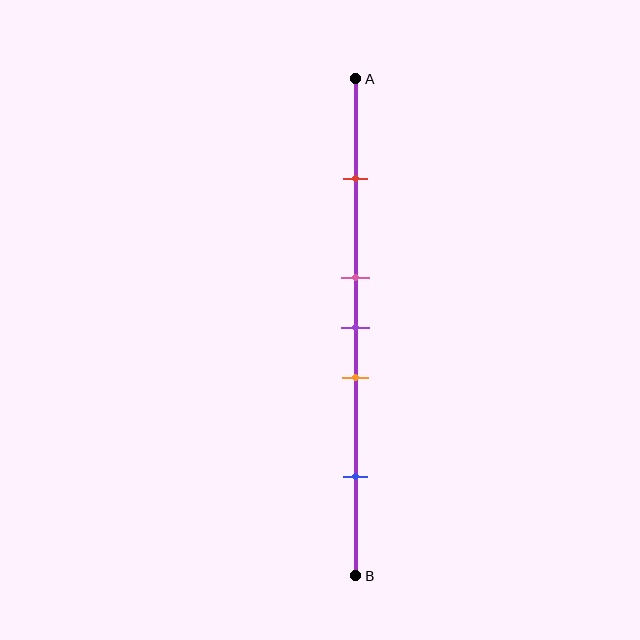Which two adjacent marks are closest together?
The pink and purple marks are the closest adjacent pair.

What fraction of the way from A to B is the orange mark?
The orange mark is approximately 60% (0.6) of the way from A to B.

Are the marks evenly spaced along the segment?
No, the marks are not evenly spaced.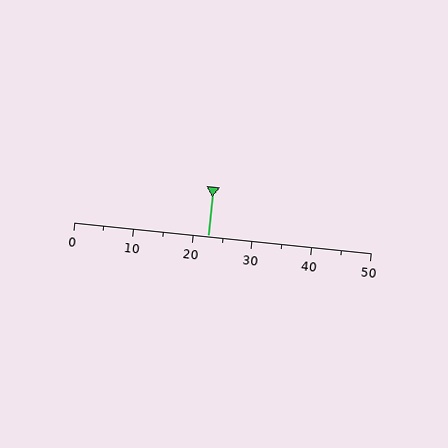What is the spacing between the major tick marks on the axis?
The major ticks are spaced 10 apart.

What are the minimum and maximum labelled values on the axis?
The axis runs from 0 to 50.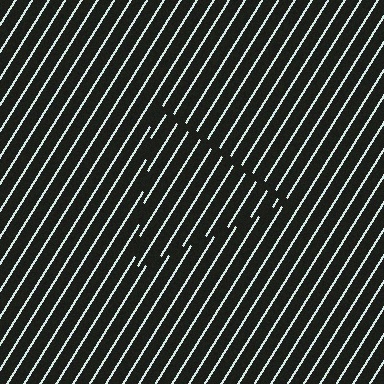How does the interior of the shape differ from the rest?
The interior of the shape contains the same grating, shifted by half a period — the contour is defined by the phase discontinuity where line-ends from the inner and outer gratings abut.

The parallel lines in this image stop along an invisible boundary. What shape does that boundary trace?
An illusory triangle. The interior of the shape contains the same grating, shifted by half a period — the contour is defined by the phase discontinuity where line-ends from the inner and outer gratings abut.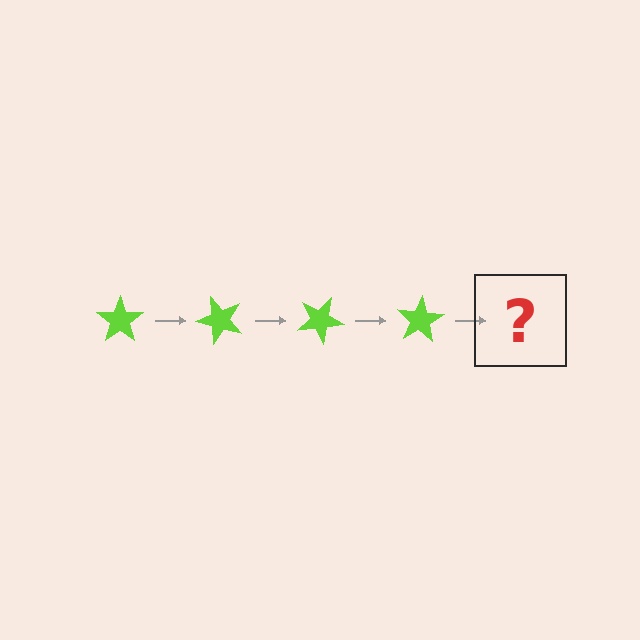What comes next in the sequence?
The next element should be a lime star rotated 200 degrees.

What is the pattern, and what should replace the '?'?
The pattern is that the star rotates 50 degrees each step. The '?' should be a lime star rotated 200 degrees.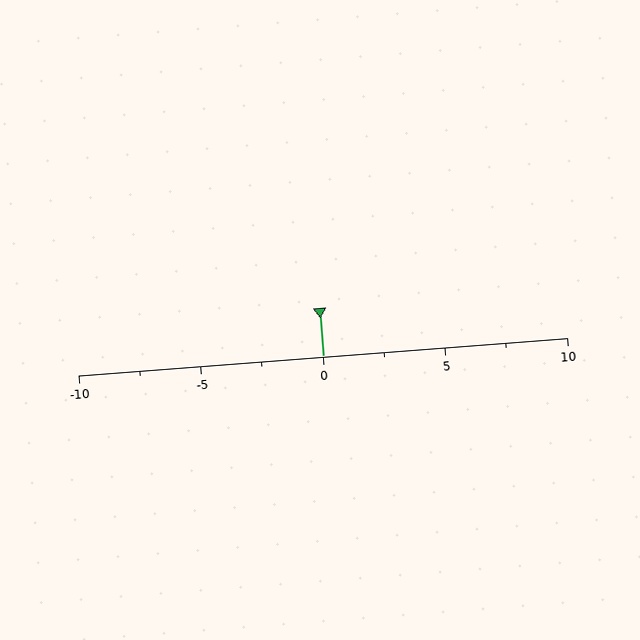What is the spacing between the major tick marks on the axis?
The major ticks are spaced 5 apart.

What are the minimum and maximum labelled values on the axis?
The axis runs from -10 to 10.